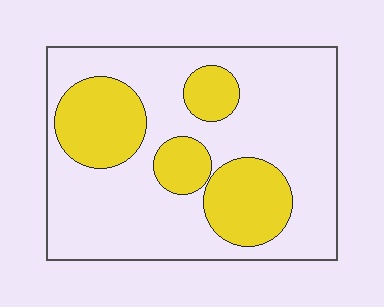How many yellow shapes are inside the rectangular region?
4.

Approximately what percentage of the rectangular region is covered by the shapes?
Approximately 30%.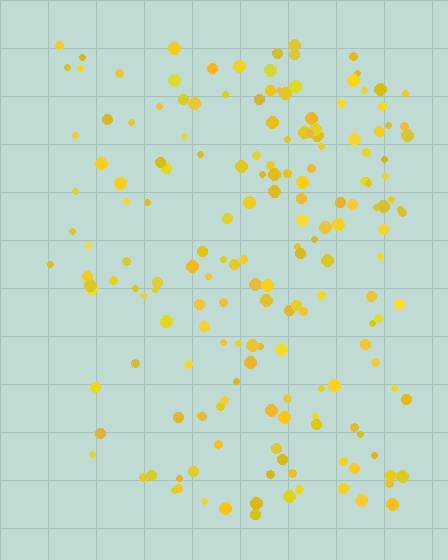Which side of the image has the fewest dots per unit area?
The left.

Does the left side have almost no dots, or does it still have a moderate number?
Still a moderate number, just noticeably fewer than the right.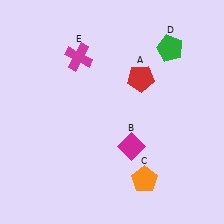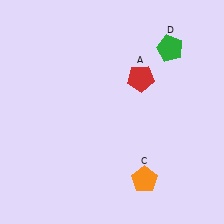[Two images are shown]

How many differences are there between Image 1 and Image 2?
There are 2 differences between the two images.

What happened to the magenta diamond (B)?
The magenta diamond (B) was removed in Image 2. It was in the bottom-right area of Image 1.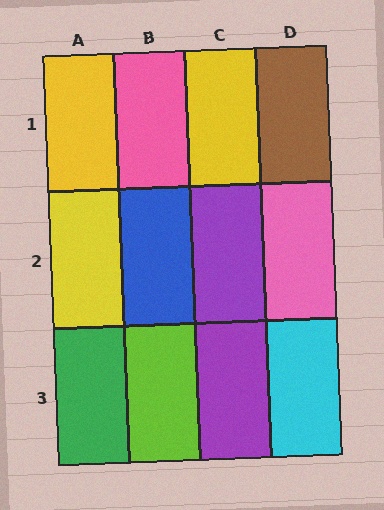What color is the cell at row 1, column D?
Brown.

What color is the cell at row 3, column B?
Lime.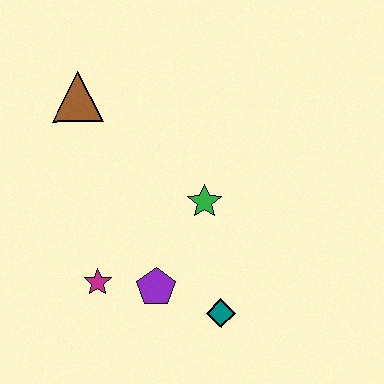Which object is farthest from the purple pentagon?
The brown triangle is farthest from the purple pentagon.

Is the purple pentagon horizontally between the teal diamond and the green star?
No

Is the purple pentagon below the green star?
Yes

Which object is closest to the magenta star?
The purple pentagon is closest to the magenta star.